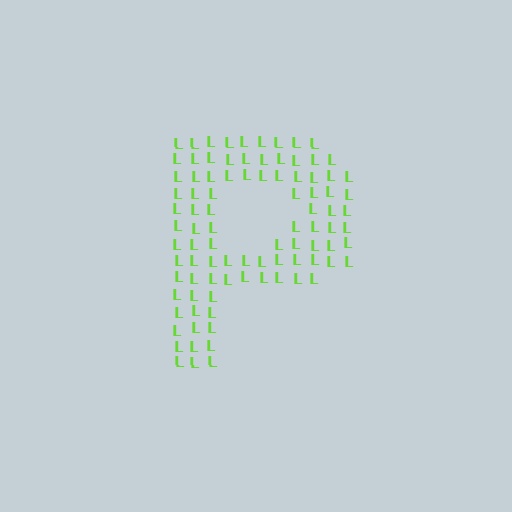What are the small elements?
The small elements are letter L's.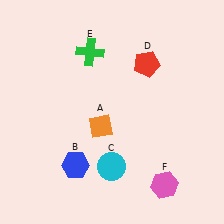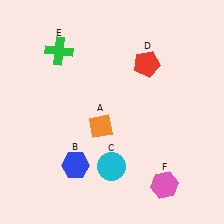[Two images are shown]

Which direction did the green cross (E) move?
The green cross (E) moved left.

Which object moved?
The green cross (E) moved left.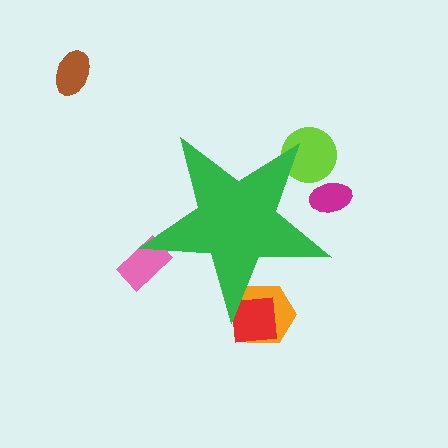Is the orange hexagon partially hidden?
Yes, the orange hexagon is partially hidden behind the green star.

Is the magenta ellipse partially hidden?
Yes, the magenta ellipse is partially hidden behind the green star.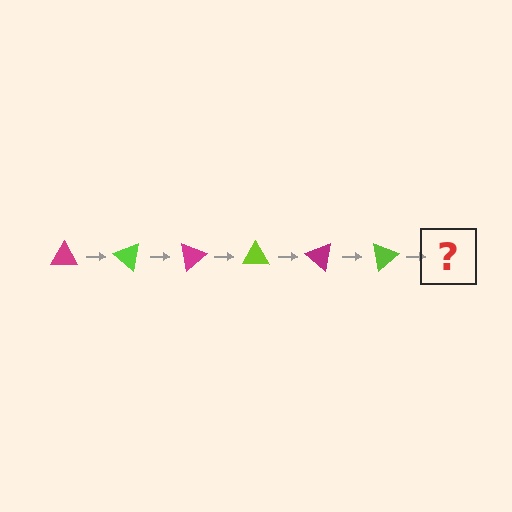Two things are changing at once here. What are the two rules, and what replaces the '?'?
The two rules are that it rotates 40 degrees each step and the color cycles through magenta and lime. The '?' should be a magenta triangle, rotated 240 degrees from the start.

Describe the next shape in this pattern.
It should be a magenta triangle, rotated 240 degrees from the start.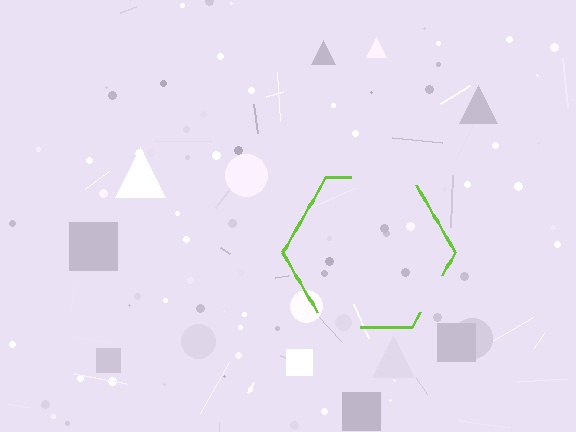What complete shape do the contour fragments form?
The contour fragments form a hexagon.